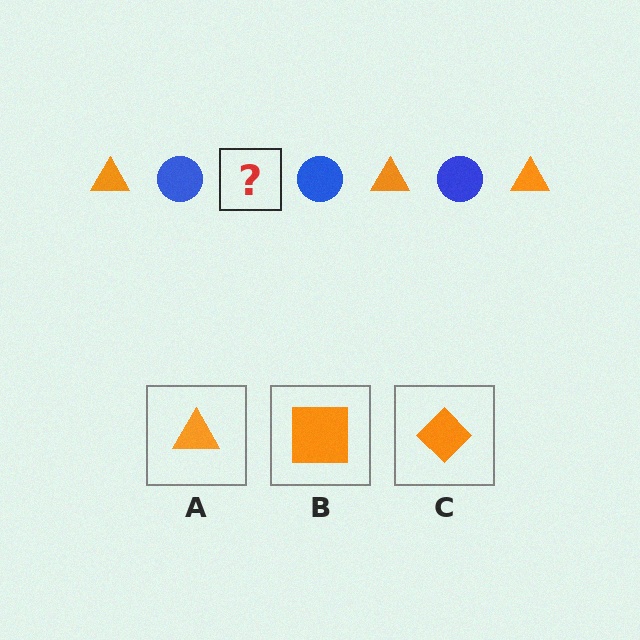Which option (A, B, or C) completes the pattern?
A.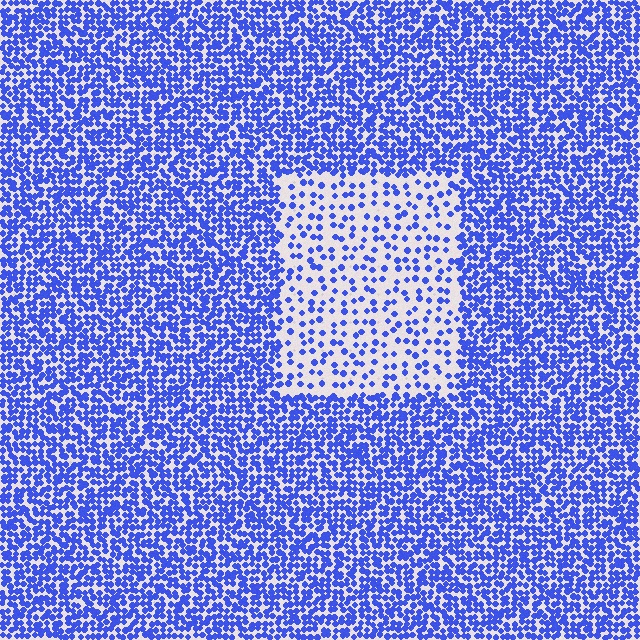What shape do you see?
I see a rectangle.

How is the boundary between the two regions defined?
The boundary is defined by a change in element density (approximately 2.7x ratio). All elements are the same color, size, and shape.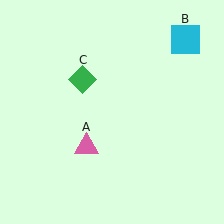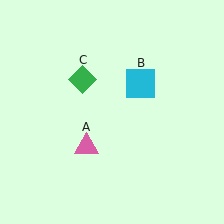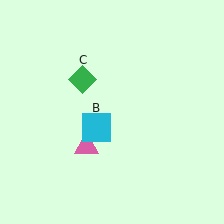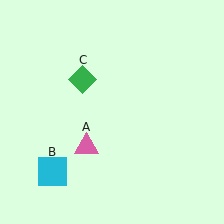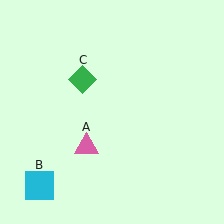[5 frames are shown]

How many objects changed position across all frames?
1 object changed position: cyan square (object B).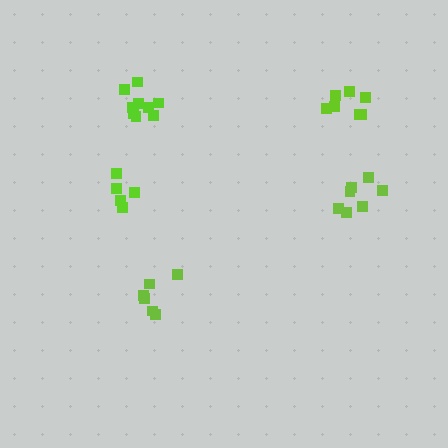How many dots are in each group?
Group 1: 7 dots, Group 2: 6 dots, Group 3: 7 dots, Group 4: 5 dots, Group 5: 9 dots (34 total).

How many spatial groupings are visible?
There are 5 spatial groupings.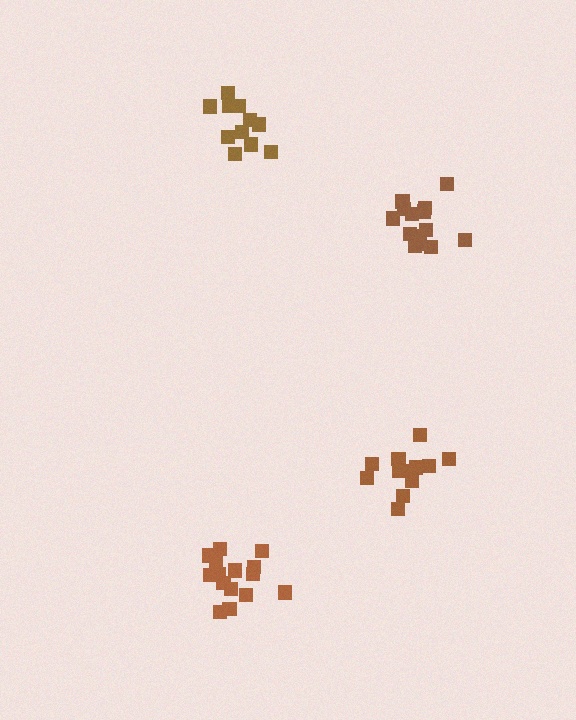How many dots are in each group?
Group 1: 11 dots, Group 2: 12 dots, Group 3: 14 dots, Group 4: 16 dots (53 total).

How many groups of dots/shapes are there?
There are 4 groups.